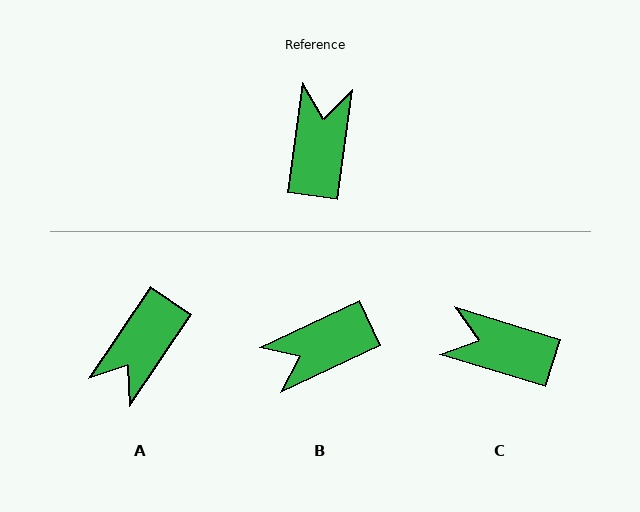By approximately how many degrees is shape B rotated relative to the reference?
Approximately 123 degrees counter-clockwise.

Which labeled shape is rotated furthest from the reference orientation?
A, about 154 degrees away.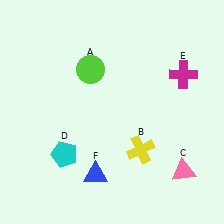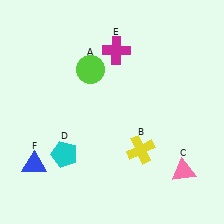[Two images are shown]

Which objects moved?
The objects that moved are: the magenta cross (E), the blue triangle (F).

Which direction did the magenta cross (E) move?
The magenta cross (E) moved left.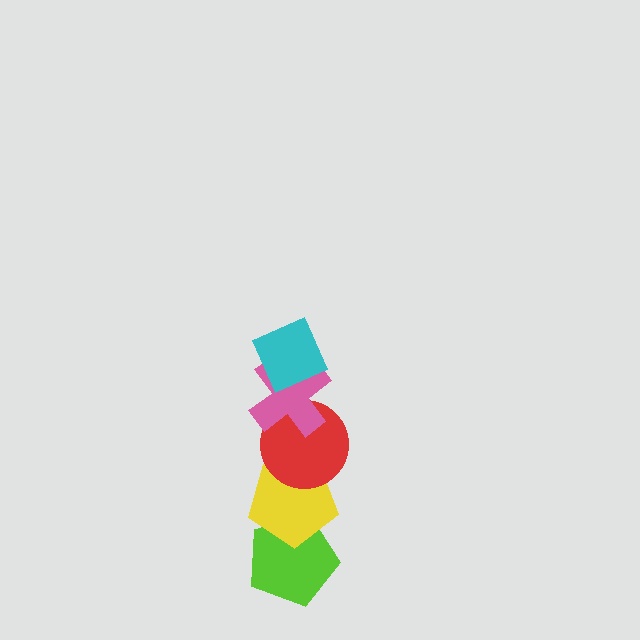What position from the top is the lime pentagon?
The lime pentagon is 5th from the top.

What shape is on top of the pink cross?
The cyan diamond is on top of the pink cross.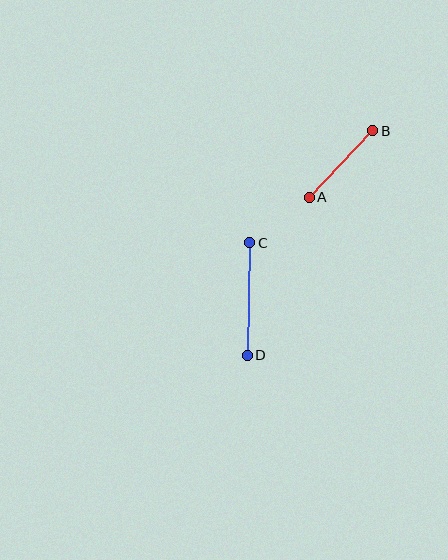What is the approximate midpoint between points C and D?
The midpoint is at approximately (248, 299) pixels.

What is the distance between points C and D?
The distance is approximately 113 pixels.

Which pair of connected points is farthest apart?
Points C and D are farthest apart.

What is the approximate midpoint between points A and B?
The midpoint is at approximately (341, 164) pixels.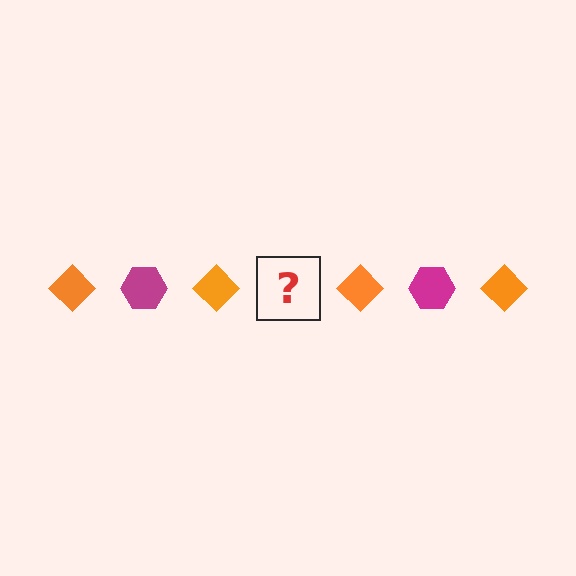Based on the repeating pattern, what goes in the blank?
The blank should be a magenta hexagon.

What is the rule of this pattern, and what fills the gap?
The rule is that the pattern alternates between orange diamond and magenta hexagon. The gap should be filled with a magenta hexagon.